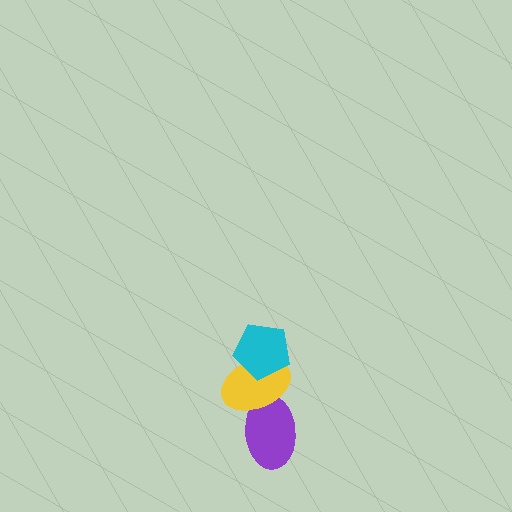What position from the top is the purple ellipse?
The purple ellipse is 3rd from the top.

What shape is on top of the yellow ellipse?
The cyan pentagon is on top of the yellow ellipse.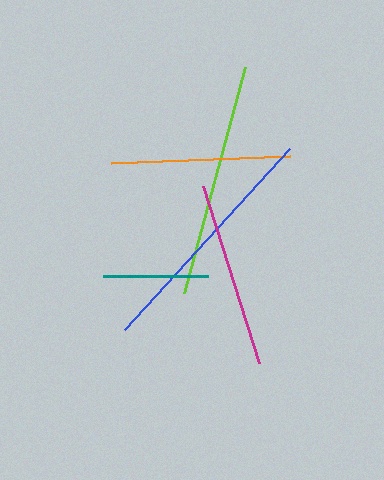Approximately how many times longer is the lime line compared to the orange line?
The lime line is approximately 1.3 times the length of the orange line.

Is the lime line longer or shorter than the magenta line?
The lime line is longer than the magenta line.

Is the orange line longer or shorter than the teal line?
The orange line is longer than the teal line.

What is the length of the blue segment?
The blue segment is approximately 245 pixels long.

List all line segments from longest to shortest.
From longest to shortest: blue, lime, magenta, orange, teal.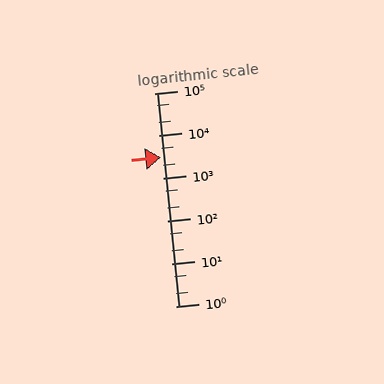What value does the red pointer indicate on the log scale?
The pointer indicates approximately 3100.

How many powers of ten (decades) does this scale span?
The scale spans 5 decades, from 1 to 100000.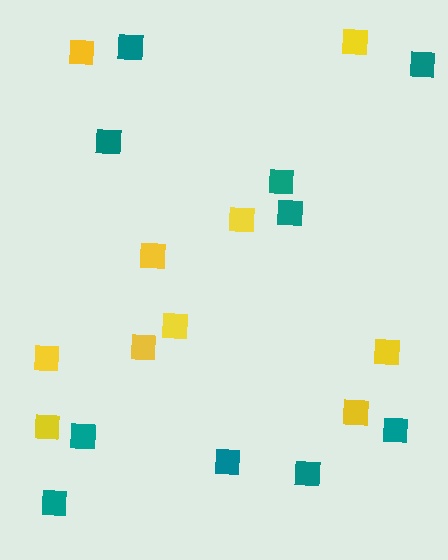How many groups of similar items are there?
There are 2 groups: one group of teal squares (10) and one group of yellow squares (10).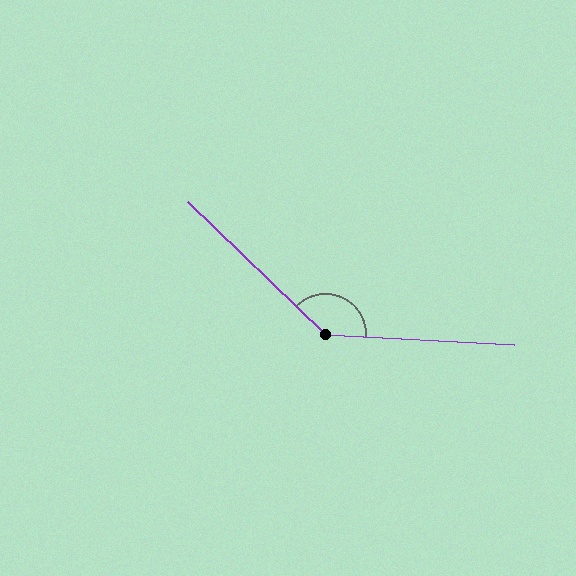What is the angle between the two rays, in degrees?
Approximately 139 degrees.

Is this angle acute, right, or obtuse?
It is obtuse.